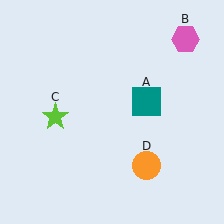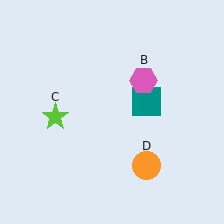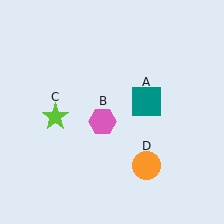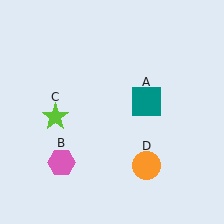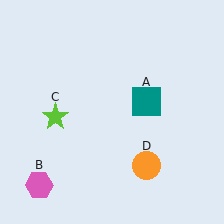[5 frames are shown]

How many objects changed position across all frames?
1 object changed position: pink hexagon (object B).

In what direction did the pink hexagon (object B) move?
The pink hexagon (object B) moved down and to the left.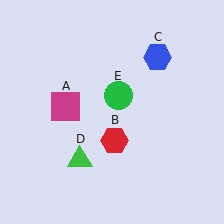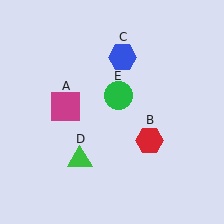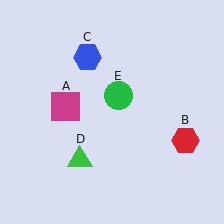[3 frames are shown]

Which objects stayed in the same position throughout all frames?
Magenta square (object A) and green triangle (object D) and green circle (object E) remained stationary.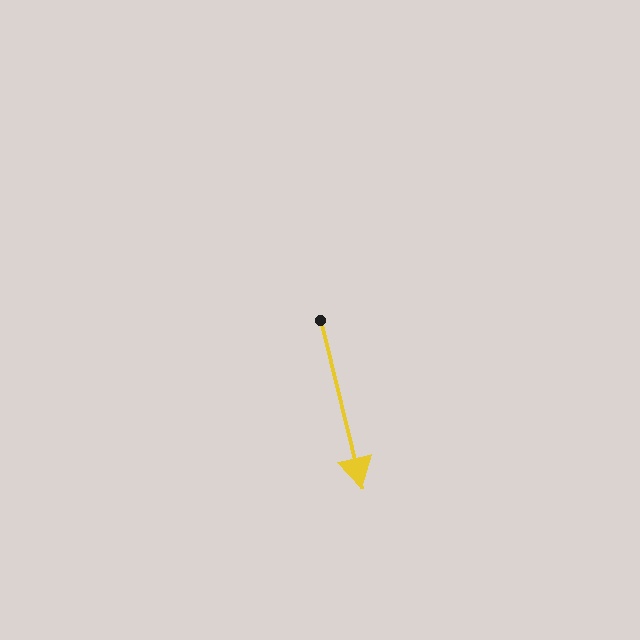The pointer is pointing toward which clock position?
Roughly 6 o'clock.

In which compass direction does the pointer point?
South.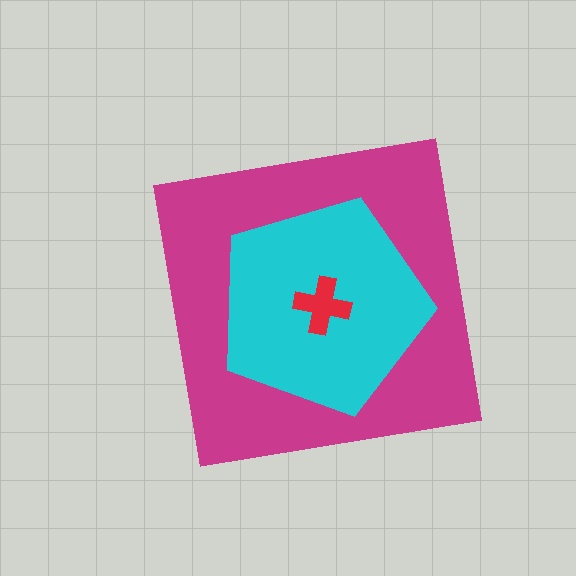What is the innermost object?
The red cross.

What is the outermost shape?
The magenta square.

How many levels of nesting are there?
3.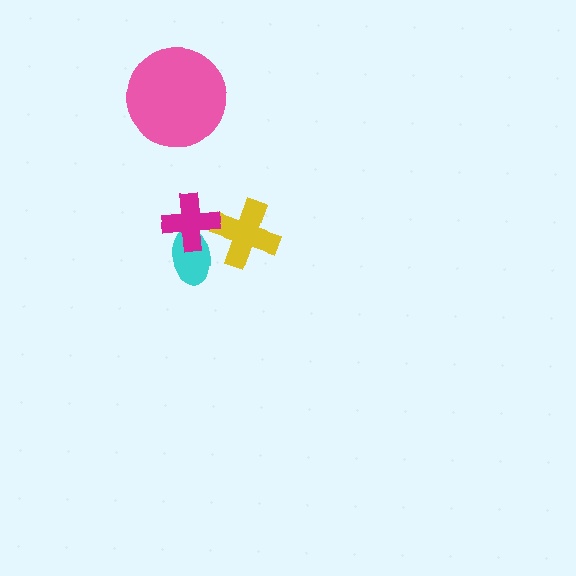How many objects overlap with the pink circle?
0 objects overlap with the pink circle.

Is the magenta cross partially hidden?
No, no other shape covers it.